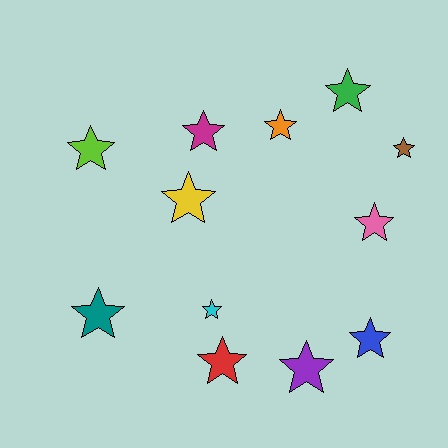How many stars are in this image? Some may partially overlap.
There are 12 stars.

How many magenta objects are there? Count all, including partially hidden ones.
There is 1 magenta object.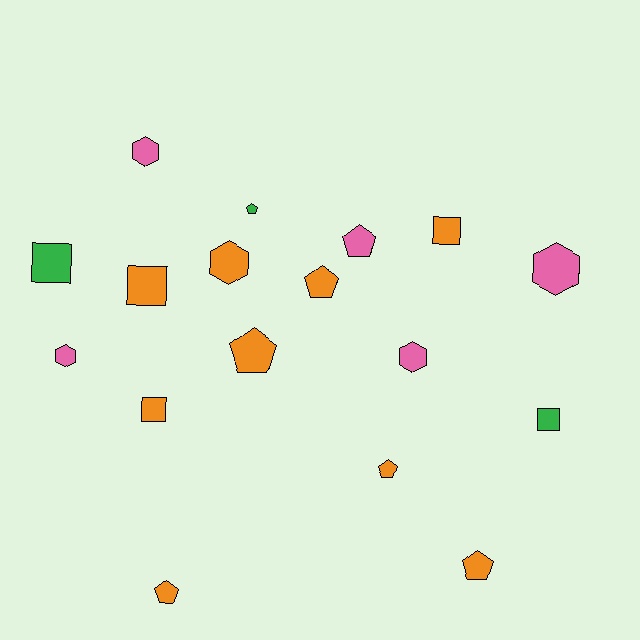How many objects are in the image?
There are 17 objects.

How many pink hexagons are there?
There are 4 pink hexagons.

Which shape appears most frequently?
Pentagon, with 7 objects.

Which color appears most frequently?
Orange, with 9 objects.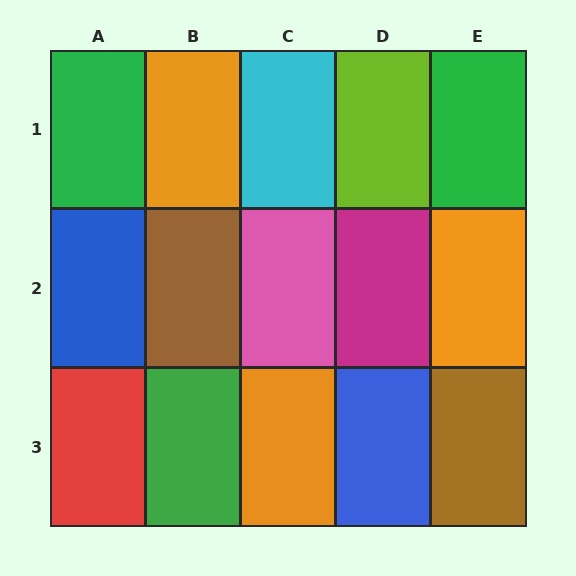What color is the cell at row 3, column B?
Green.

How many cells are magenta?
1 cell is magenta.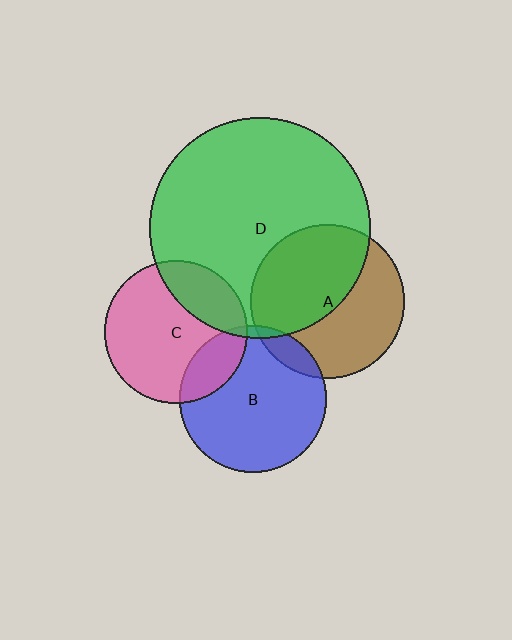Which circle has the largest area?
Circle D (green).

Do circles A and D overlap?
Yes.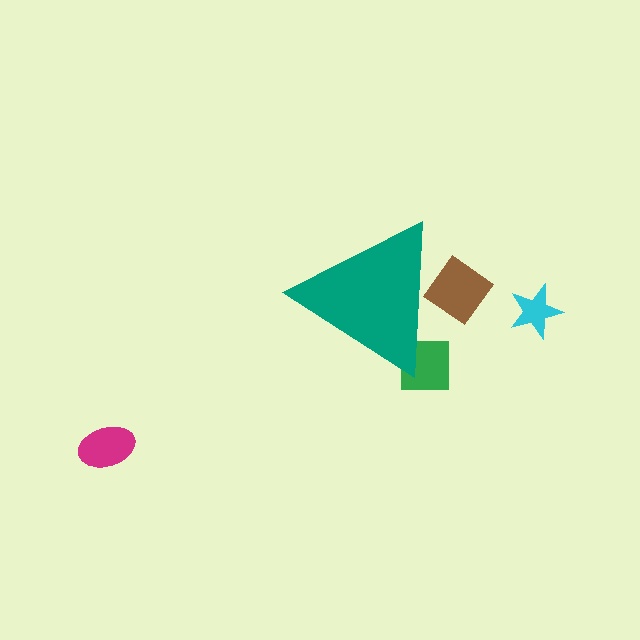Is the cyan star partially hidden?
No, the cyan star is fully visible.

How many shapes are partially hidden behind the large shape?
2 shapes are partially hidden.